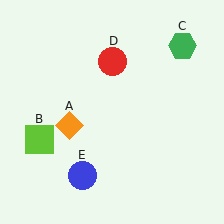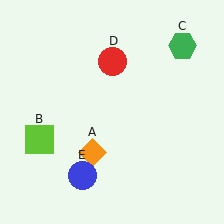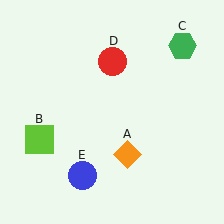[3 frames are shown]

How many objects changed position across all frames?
1 object changed position: orange diamond (object A).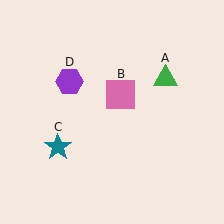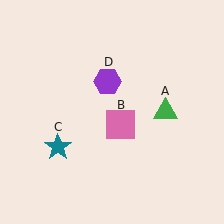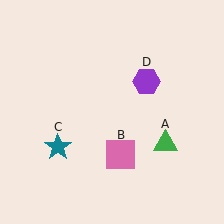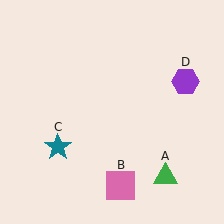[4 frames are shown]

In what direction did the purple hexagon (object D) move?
The purple hexagon (object D) moved right.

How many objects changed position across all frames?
3 objects changed position: green triangle (object A), pink square (object B), purple hexagon (object D).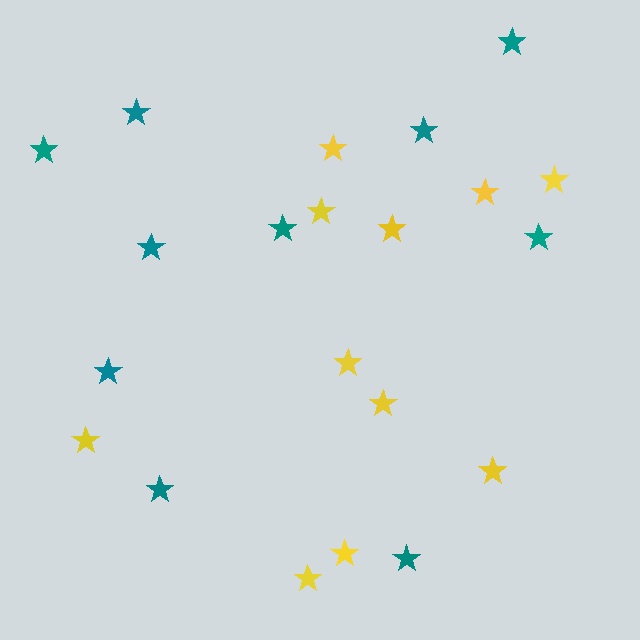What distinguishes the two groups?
There are 2 groups: one group of teal stars (10) and one group of yellow stars (11).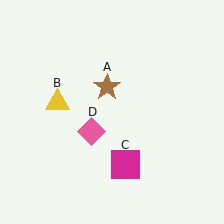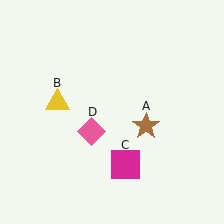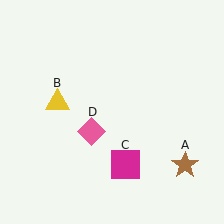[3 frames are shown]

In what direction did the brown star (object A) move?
The brown star (object A) moved down and to the right.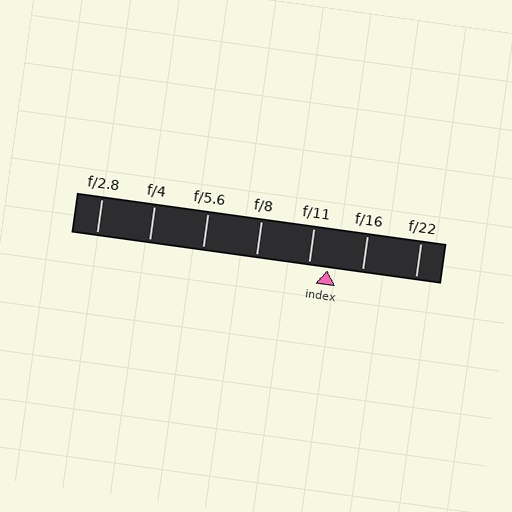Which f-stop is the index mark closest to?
The index mark is closest to f/11.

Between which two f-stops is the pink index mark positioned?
The index mark is between f/11 and f/16.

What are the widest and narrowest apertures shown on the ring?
The widest aperture shown is f/2.8 and the narrowest is f/22.